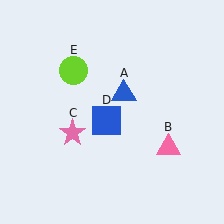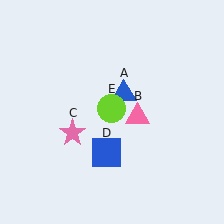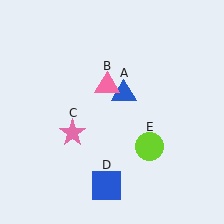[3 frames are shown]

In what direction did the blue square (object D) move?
The blue square (object D) moved down.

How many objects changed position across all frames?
3 objects changed position: pink triangle (object B), blue square (object D), lime circle (object E).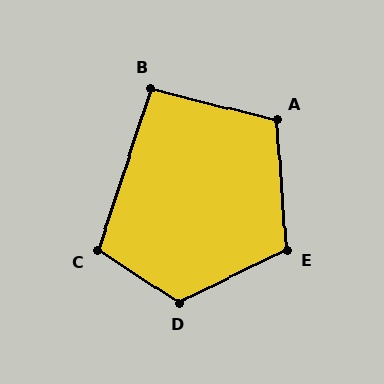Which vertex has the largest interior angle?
D, at approximately 122 degrees.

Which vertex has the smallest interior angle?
B, at approximately 94 degrees.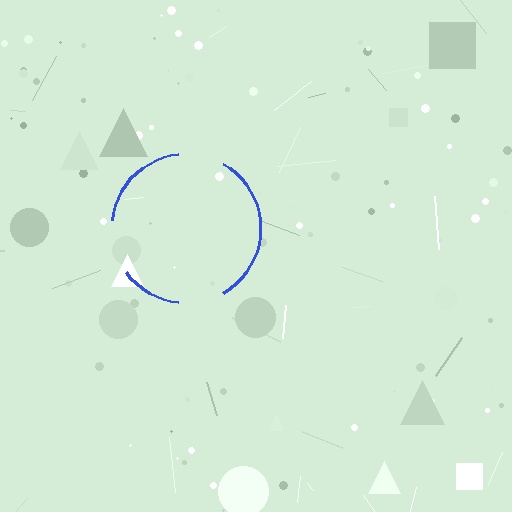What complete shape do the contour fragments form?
The contour fragments form a circle.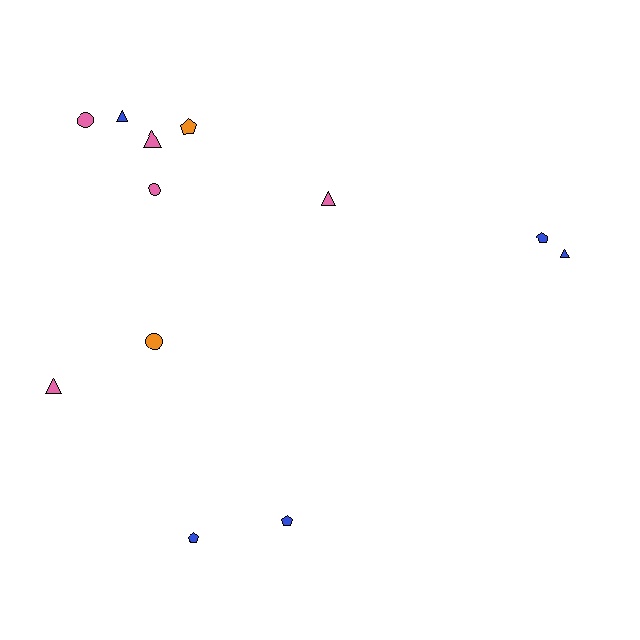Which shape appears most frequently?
Triangle, with 5 objects.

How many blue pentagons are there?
There are 3 blue pentagons.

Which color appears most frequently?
Blue, with 5 objects.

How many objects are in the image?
There are 12 objects.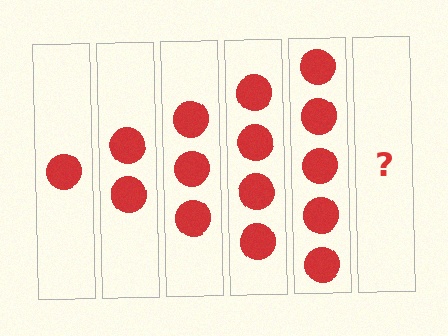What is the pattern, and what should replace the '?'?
The pattern is that each step adds one more circle. The '?' should be 6 circles.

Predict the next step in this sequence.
The next step is 6 circles.